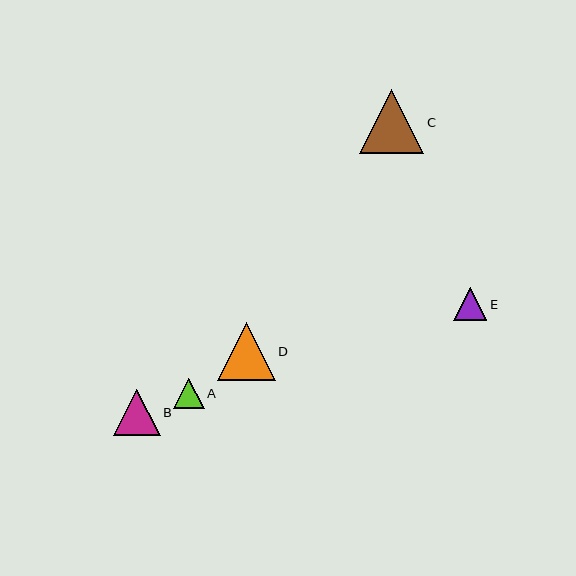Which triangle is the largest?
Triangle C is the largest with a size of approximately 64 pixels.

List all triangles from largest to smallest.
From largest to smallest: C, D, B, E, A.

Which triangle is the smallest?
Triangle A is the smallest with a size of approximately 30 pixels.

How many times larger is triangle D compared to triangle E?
Triangle D is approximately 1.7 times the size of triangle E.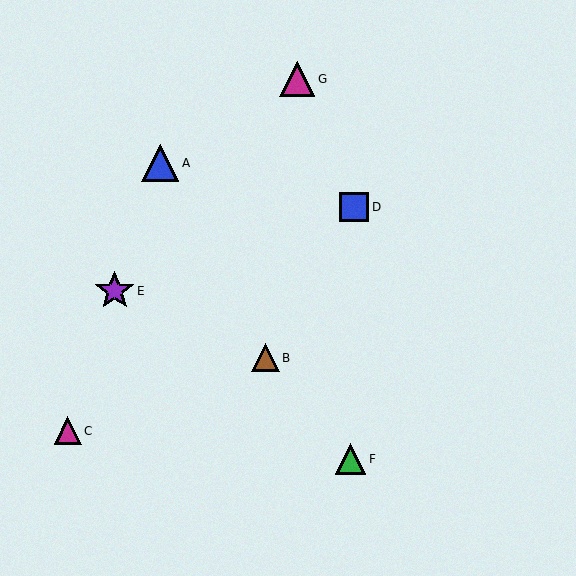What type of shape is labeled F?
Shape F is a green triangle.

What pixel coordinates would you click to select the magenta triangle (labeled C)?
Click at (68, 431) to select the magenta triangle C.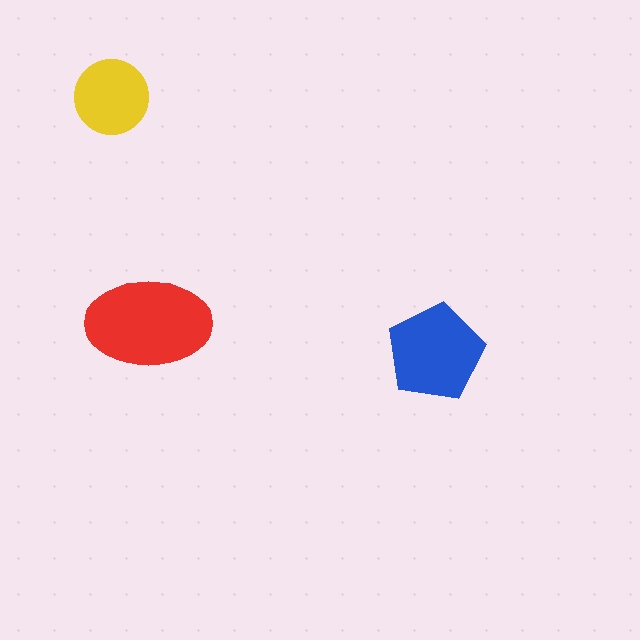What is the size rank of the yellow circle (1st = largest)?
3rd.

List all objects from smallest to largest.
The yellow circle, the blue pentagon, the red ellipse.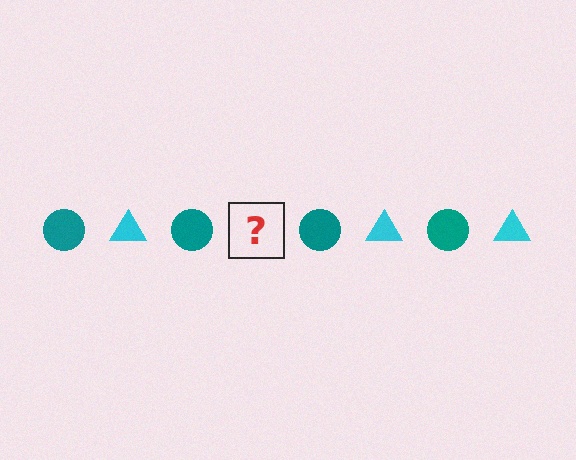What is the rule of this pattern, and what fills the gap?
The rule is that the pattern alternates between teal circle and cyan triangle. The gap should be filled with a cyan triangle.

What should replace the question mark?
The question mark should be replaced with a cyan triangle.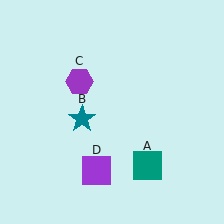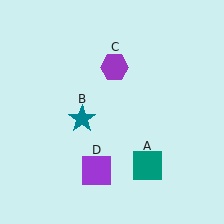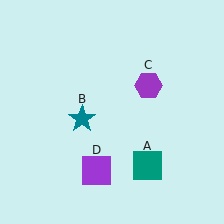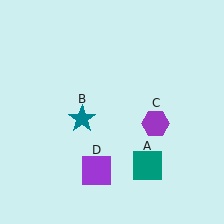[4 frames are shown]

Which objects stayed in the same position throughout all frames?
Teal square (object A) and teal star (object B) and purple square (object D) remained stationary.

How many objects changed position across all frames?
1 object changed position: purple hexagon (object C).